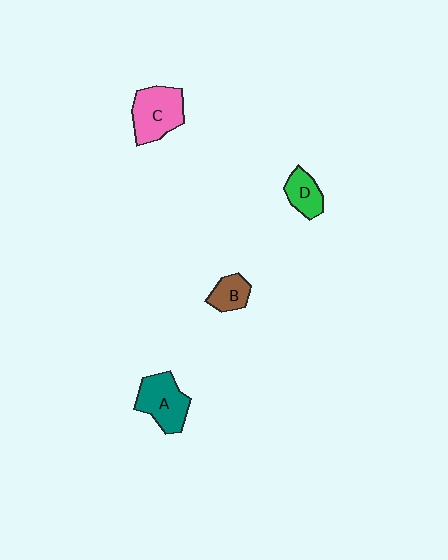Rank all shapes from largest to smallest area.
From largest to smallest: C (pink), A (teal), D (green), B (brown).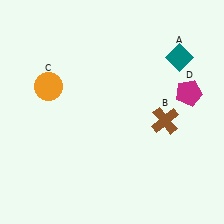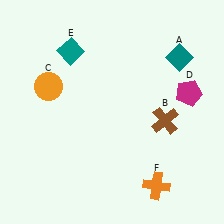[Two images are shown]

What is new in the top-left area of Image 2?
A teal diamond (E) was added in the top-left area of Image 2.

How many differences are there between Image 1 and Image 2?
There are 2 differences between the two images.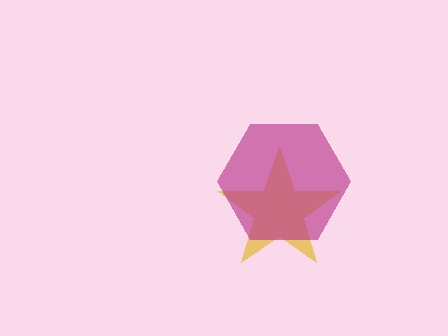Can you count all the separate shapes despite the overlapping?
Yes, there are 2 separate shapes.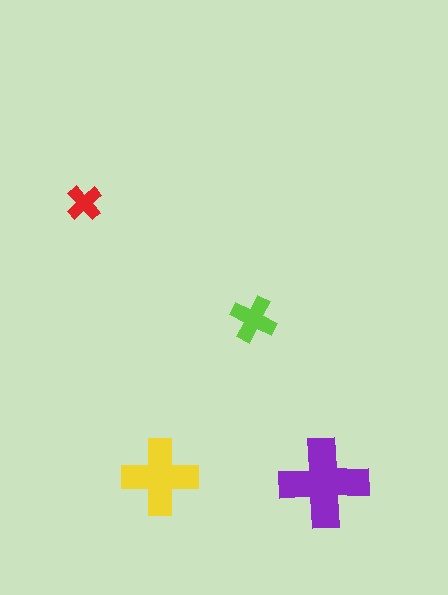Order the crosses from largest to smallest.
the purple one, the yellow one, the lime one, the red one.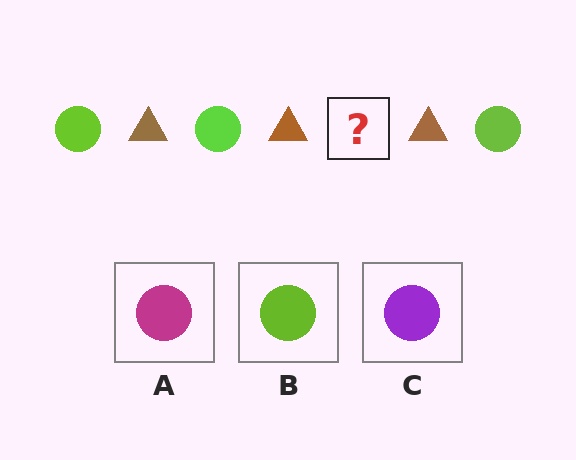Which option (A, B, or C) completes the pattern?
B.